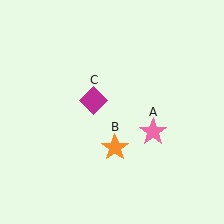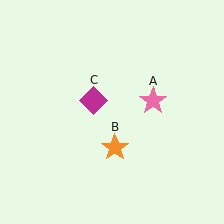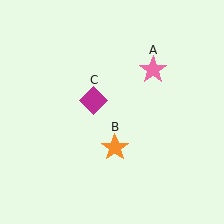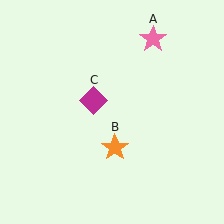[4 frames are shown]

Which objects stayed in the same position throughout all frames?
Orange star (object B) and magenta diamond (object C) remained stationary.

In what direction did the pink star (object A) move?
The pink star (object A) moved up.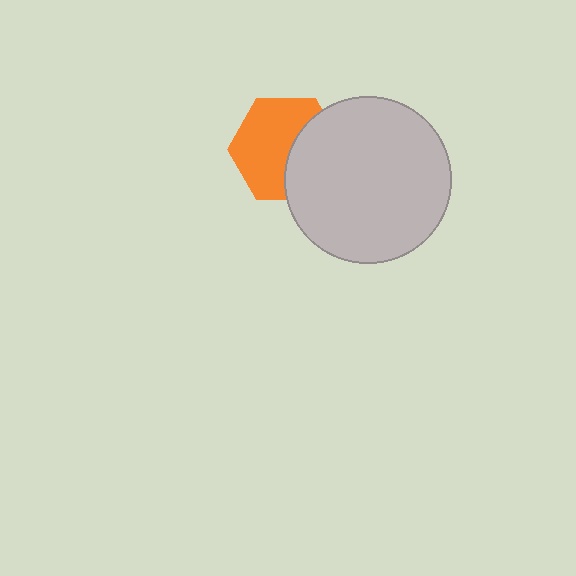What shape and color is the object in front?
The object in front is a light gray circle.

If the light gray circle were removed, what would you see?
You would see the complete orange hexagon.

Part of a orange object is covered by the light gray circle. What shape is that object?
It is a hexagon.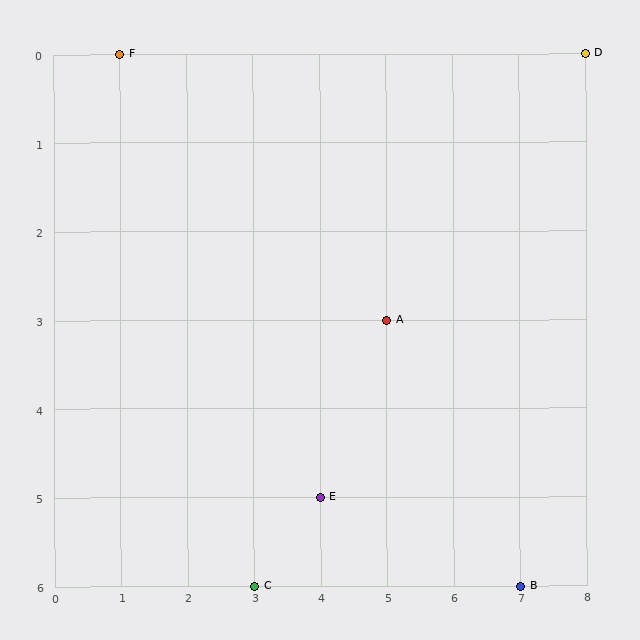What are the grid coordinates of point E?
Point E is at grid coordinates (4, 5).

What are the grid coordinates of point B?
Point B is at grid coordinates (7, 6).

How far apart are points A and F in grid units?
Points A and F are 4 columns and 3 rows apart (about 5.0 grid units diagonally).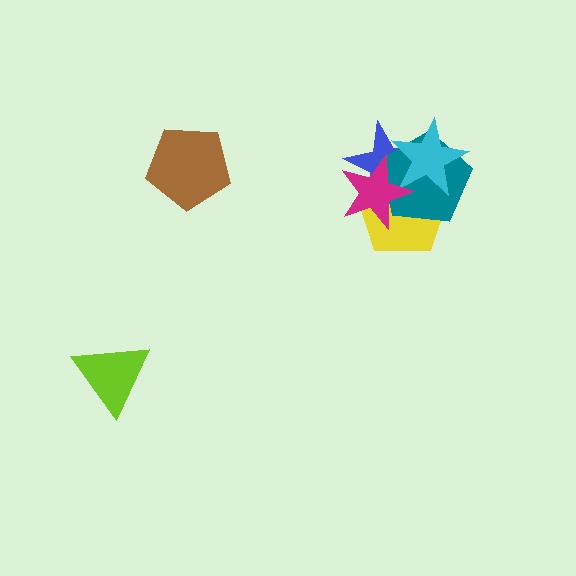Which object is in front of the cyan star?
The magenta star is in front of the cyan star.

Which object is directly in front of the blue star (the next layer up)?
The teal pentagon is directly in front of the blue star.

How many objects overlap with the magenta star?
4 objects overlap with the magenta star.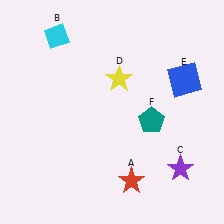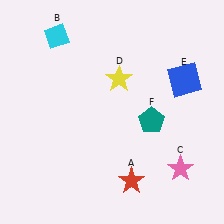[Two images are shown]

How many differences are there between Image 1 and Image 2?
There is 1 difference between the two images.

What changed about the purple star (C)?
In Image 1, C is purple. In Image 2, it changed to pink.